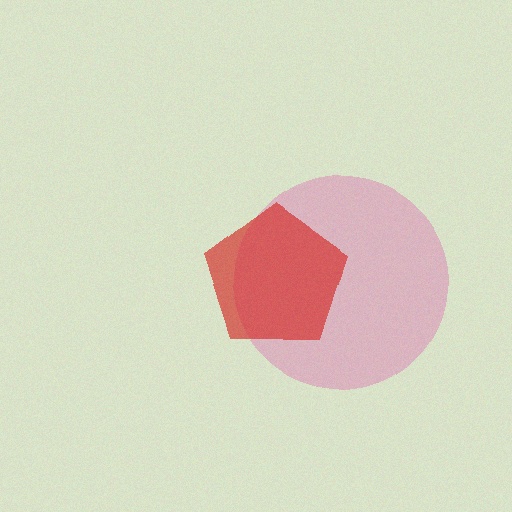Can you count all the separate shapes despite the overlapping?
Yes, there are 2 separate shapes.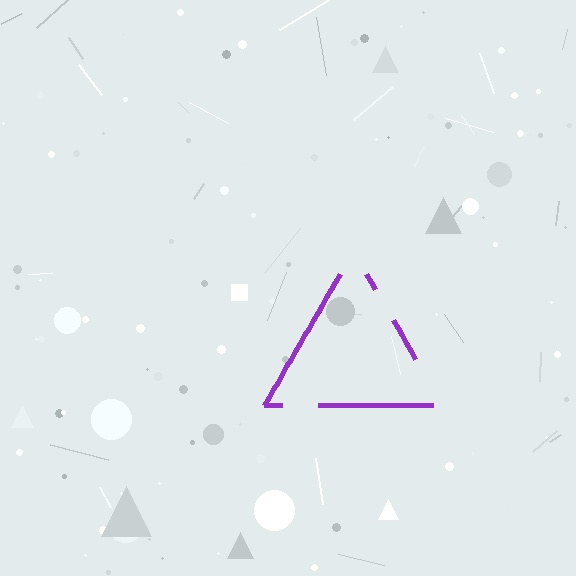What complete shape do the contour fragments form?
The contour fragments form a triangle.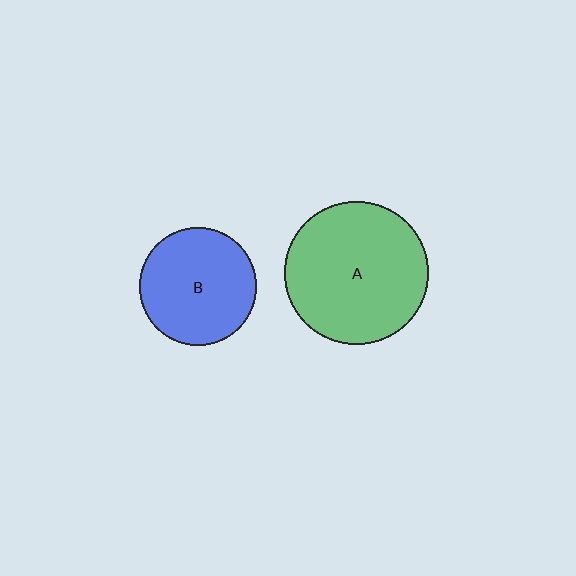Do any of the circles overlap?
No, none of the circles overlap.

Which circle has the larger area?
Circle A (green).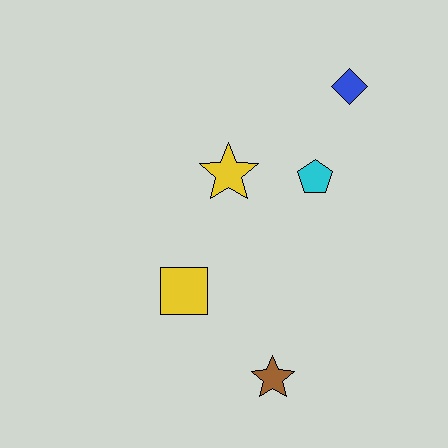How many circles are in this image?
There are no circles.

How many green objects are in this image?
There are no green objects.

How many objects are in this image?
There are 5 objects.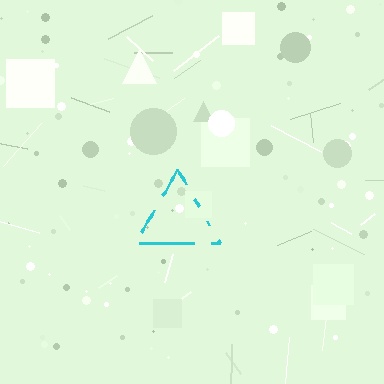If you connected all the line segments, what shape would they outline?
They would outline a triangle.